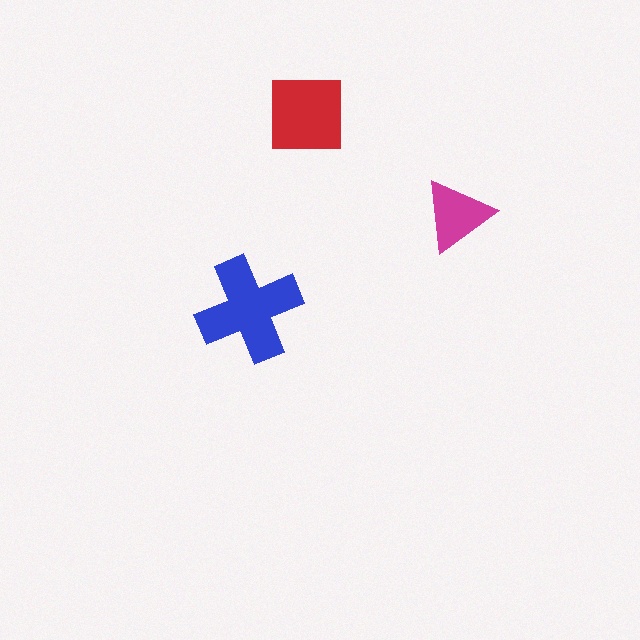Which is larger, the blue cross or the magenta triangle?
The blue cross.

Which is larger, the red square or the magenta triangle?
The red square.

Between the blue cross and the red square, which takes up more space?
The blue cross.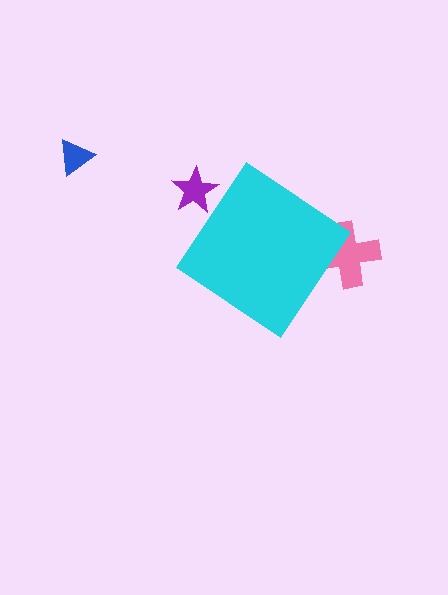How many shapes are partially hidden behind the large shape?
2 shapes are partially hidden.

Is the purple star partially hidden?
Yes, the purple star is partially hidden behind the cyan diamond.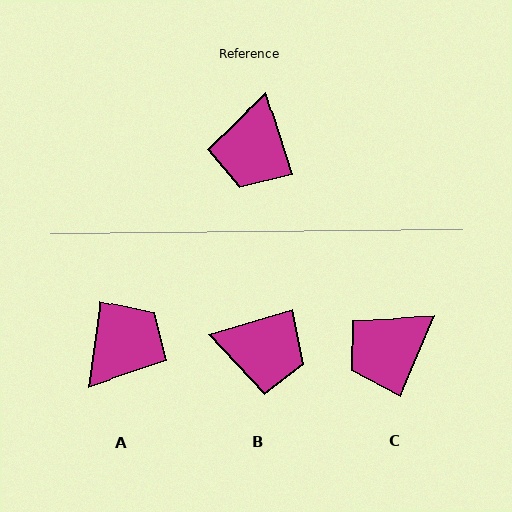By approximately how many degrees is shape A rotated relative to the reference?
Approximately 154 degrees counter-clockwise.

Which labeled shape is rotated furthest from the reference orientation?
A, about 154 degrees away.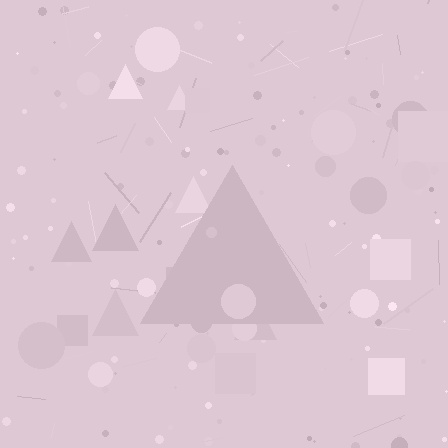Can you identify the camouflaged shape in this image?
The camouflaged shape is a triangle.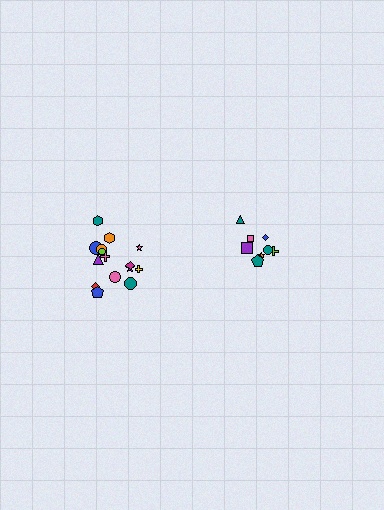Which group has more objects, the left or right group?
The left group.